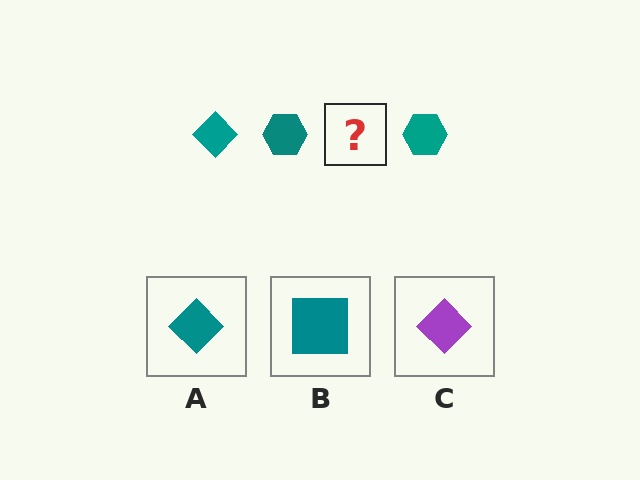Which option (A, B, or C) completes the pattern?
A.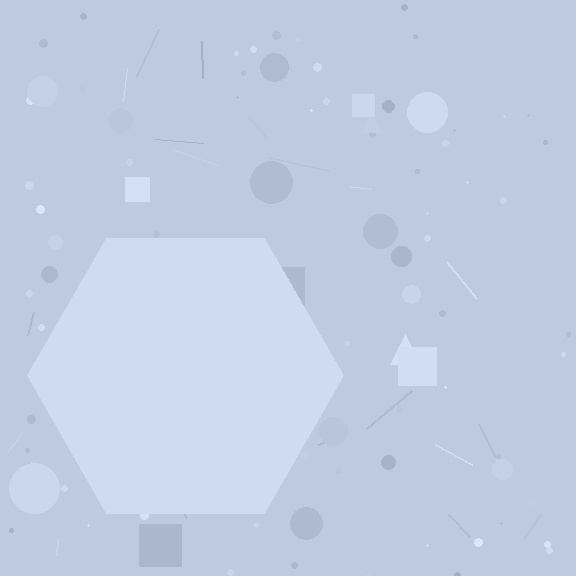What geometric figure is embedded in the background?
A hexagon is embedded in the background.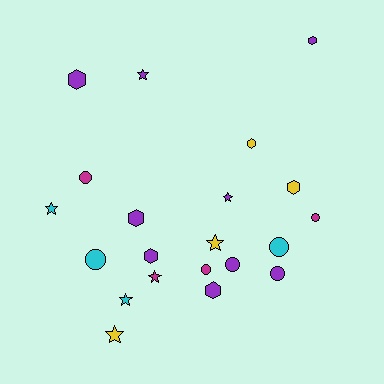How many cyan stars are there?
There are 2 cyan stars.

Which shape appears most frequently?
Circle, with 7 objects.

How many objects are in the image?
There are 21 objects.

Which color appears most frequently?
Purple, with 9 objects.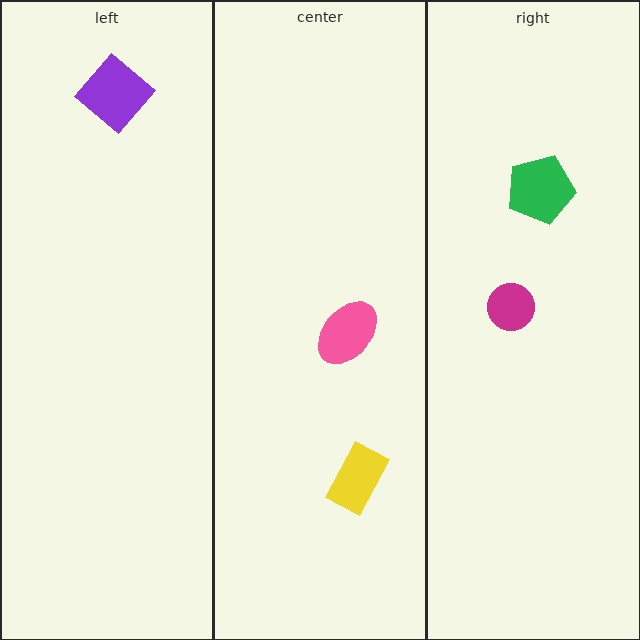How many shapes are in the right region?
2.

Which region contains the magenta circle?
The right region.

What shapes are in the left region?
The purple diamond.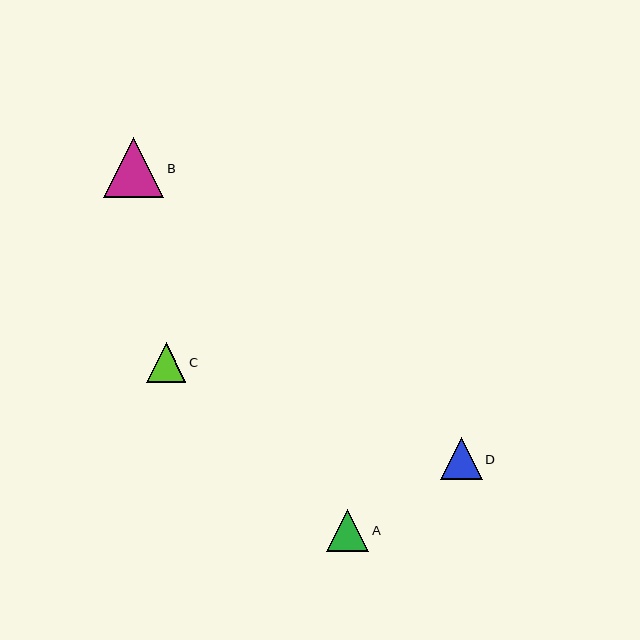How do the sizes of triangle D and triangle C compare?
Triangle D and triangle C are approximately the same size.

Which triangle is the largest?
Triangle B is the largest with a size of approximately 60 pixels.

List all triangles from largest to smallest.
From largest to smallest: B, A, D, C.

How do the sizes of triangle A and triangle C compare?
Triangle A and triangle C are approximately the same size.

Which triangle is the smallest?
Triangle C is the smallest with a size of approximately 40 pixels.